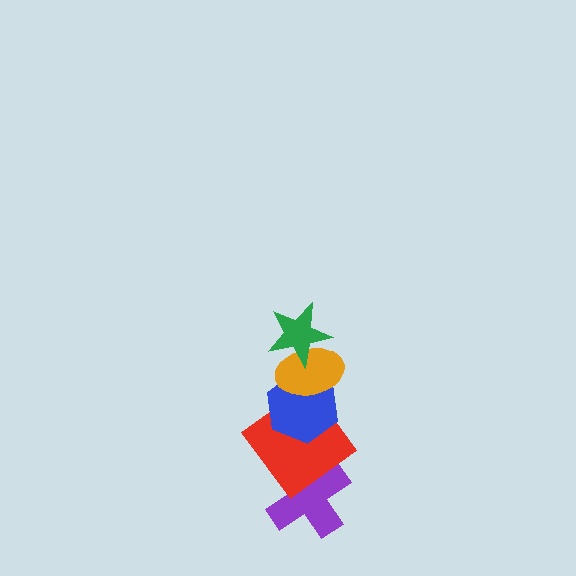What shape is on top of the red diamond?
The blue hexagon is on top of the red diamond.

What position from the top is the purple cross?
The purple cross is 5th from the top.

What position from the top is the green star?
The green star is 1st from the top.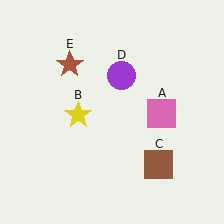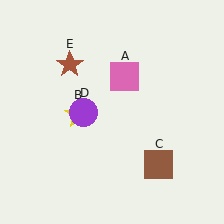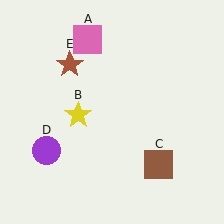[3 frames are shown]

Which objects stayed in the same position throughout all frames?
Yellow star (object B) and brown square (object C) and brown star (object E) remained stationary.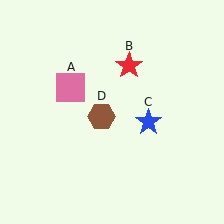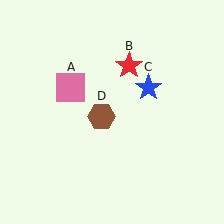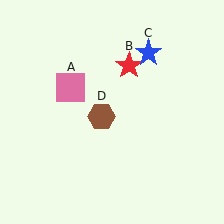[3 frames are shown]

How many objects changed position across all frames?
1 object changed position: blue star (object C).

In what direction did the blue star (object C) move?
The blue star (object C) moved up.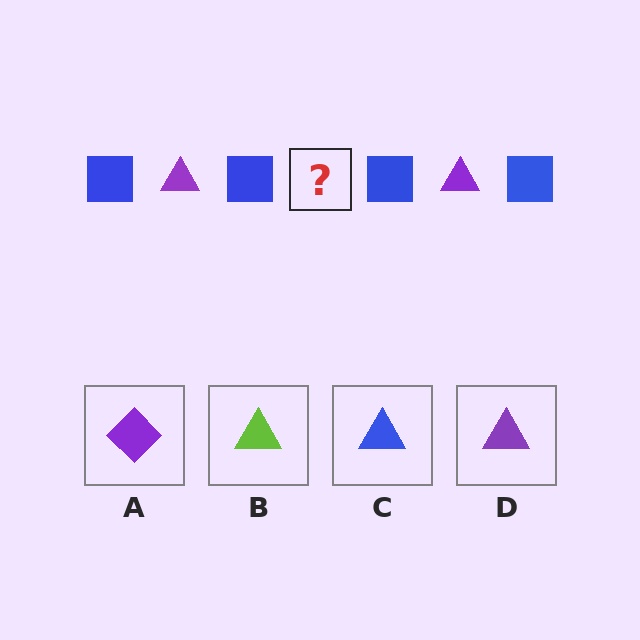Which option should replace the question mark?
Option D.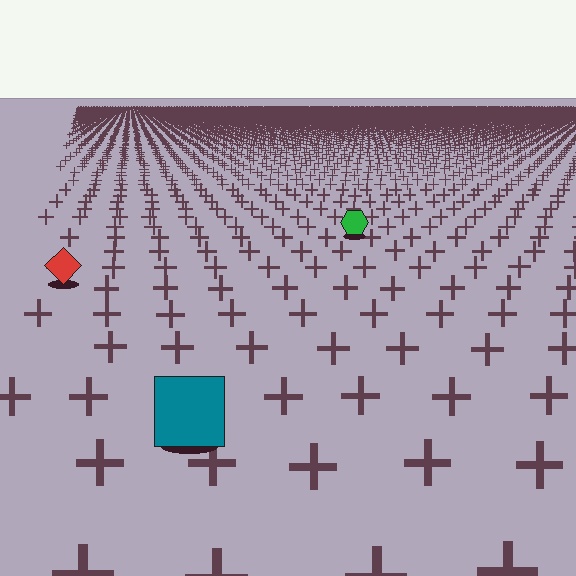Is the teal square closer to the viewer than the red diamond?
Yes. The teal square is closer — you can tell from the texture gradient: the ground texture is coarser near it.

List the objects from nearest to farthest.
From nearest to farthest: the teal square, the red diamond, the green hexagon.